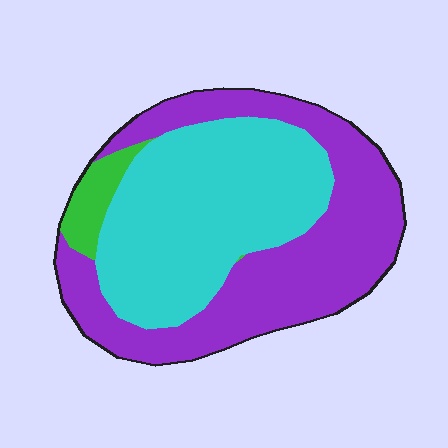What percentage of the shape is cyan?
Cyan covers 46% of the shape.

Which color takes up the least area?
Green, at roughly 5%.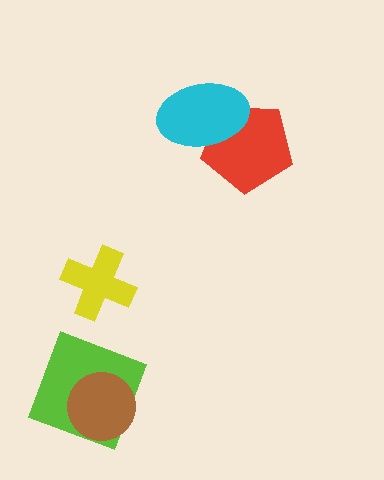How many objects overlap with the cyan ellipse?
1 object overlaps with the cyan ellipse.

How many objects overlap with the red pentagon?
1 object overlaps with the red pentagon.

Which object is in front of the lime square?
The brown circle is in front of the lime square.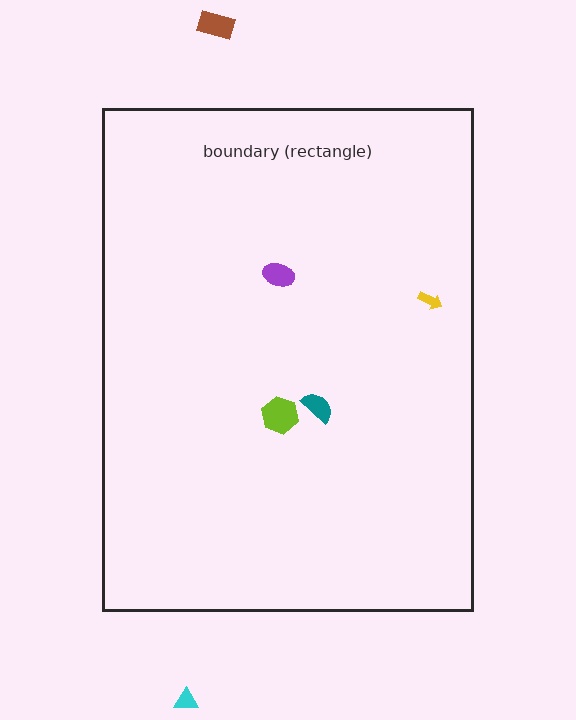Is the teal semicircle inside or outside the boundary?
Inside.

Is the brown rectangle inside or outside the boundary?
Outside.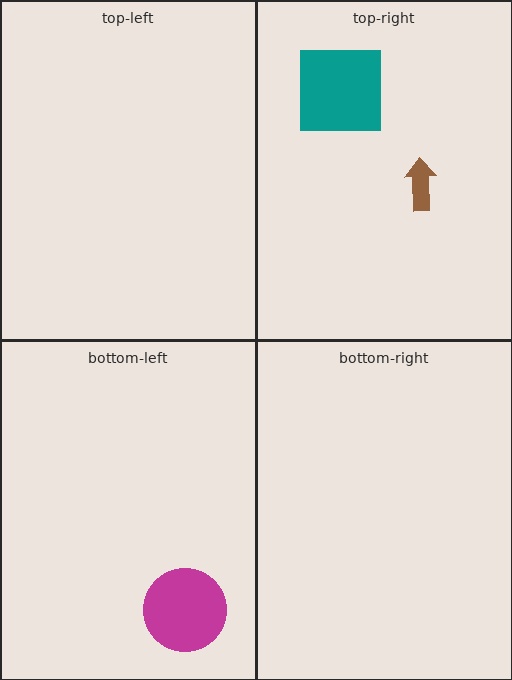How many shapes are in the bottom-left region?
1.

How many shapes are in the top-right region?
2.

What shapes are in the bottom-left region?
The magenta circle.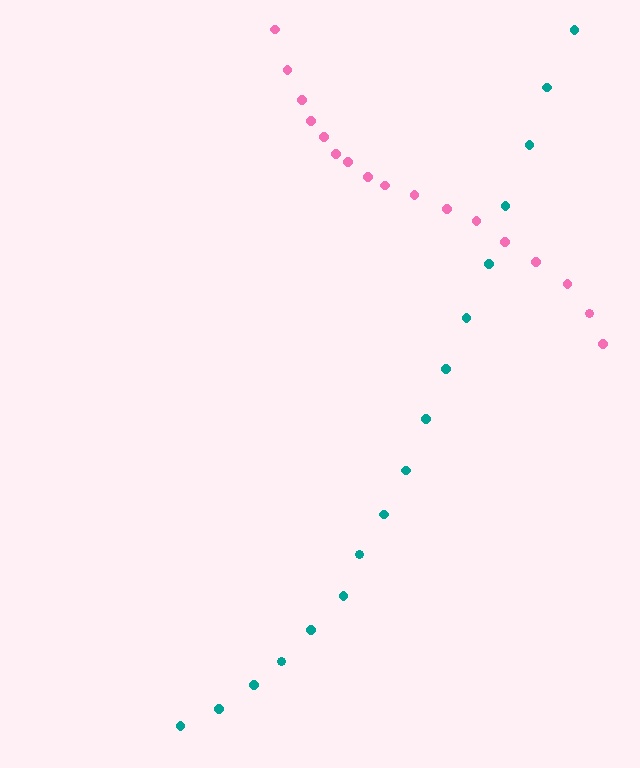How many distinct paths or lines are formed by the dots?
There are 2 distinct paths.